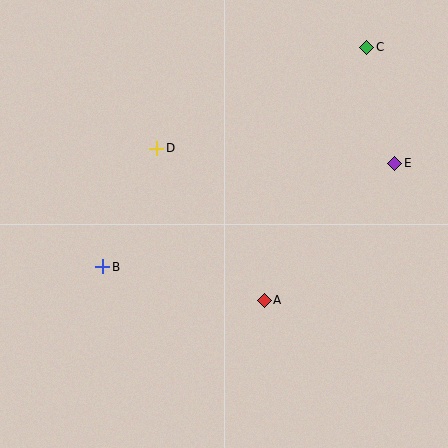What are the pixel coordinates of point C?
Point C is at (367, 47).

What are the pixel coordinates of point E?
Point E is at (395, 163).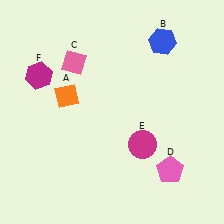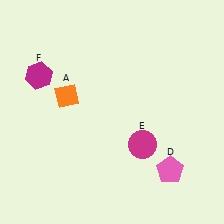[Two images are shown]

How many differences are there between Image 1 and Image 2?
There are 2 differences between the two images.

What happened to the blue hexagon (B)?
The blue hexagon (B) was removed in Image 2. It was in the top-right area of Image 1.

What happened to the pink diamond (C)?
The pink diamond (C) was removed in Image 2. It was in the top-left area of Image 1.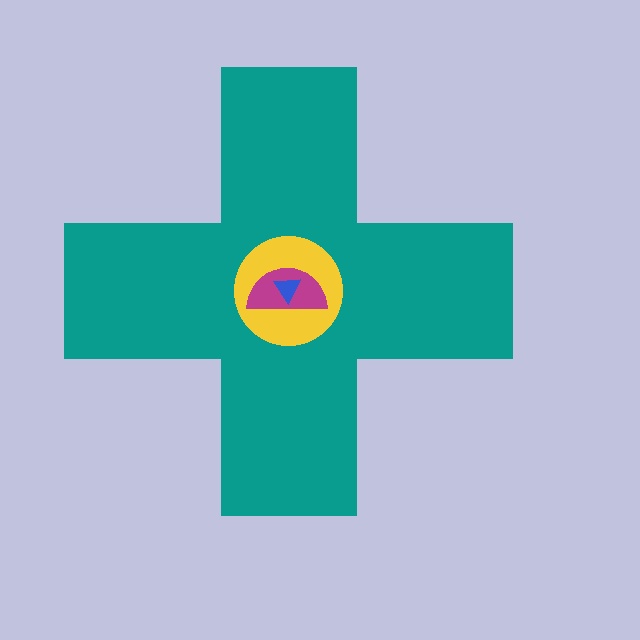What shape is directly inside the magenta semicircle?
The blue triangle.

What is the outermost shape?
The teal cross.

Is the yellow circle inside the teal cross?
Yes.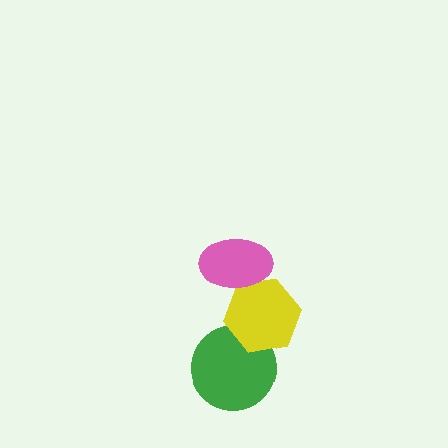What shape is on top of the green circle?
The yellow hexagon is on top of the green circle.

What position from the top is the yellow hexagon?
The yellow hexagon is 2nd from the top.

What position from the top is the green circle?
The green circle is 3rd from the top.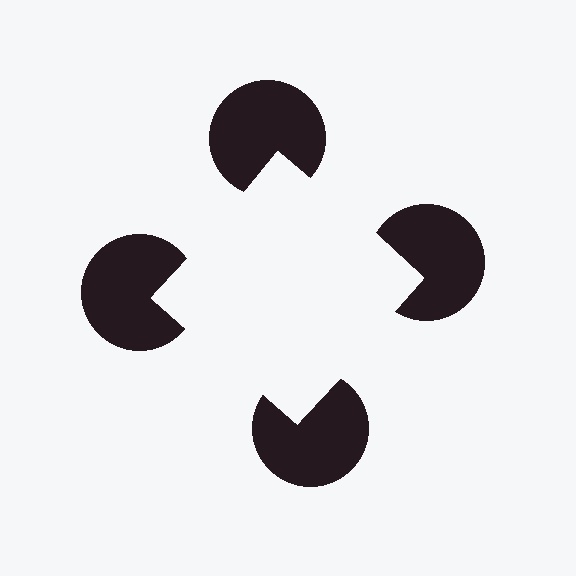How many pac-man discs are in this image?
There are 4 — one at each vertex of the illusory square.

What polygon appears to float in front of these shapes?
An illusory square — its edges are inferred from the aligned wedge cuts in the pac-man discs, not physically drawn.